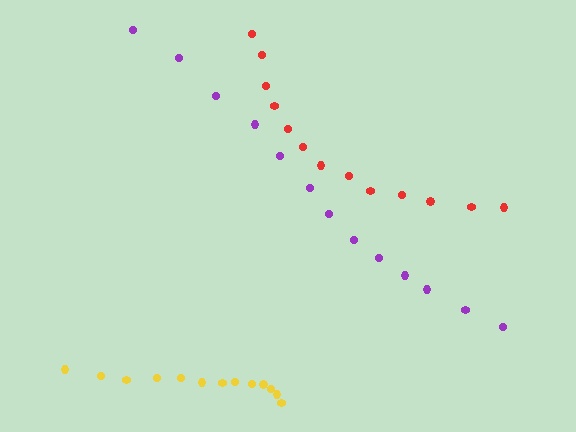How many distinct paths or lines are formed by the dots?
There are 3 distinct paths.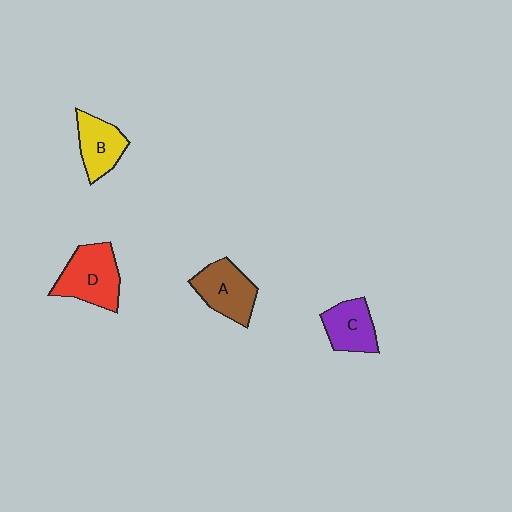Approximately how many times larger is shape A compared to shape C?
Approximately 1.2 times.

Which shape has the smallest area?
Shape C (purple).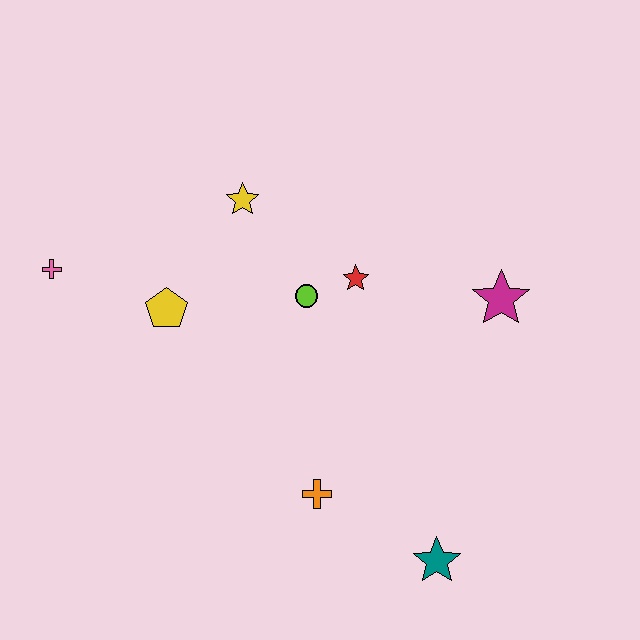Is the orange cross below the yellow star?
Yes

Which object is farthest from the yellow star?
The teal star is farthest from the yellow star.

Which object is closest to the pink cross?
The yellow pentagon is closest to the pink cross.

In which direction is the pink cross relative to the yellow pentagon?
The pink cross is to the left of the yellow pentagon.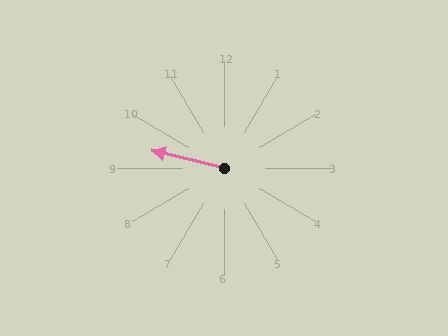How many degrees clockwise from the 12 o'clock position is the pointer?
Approximately 283 degrees.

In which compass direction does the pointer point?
West.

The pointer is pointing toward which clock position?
Roughly 9 o'clock.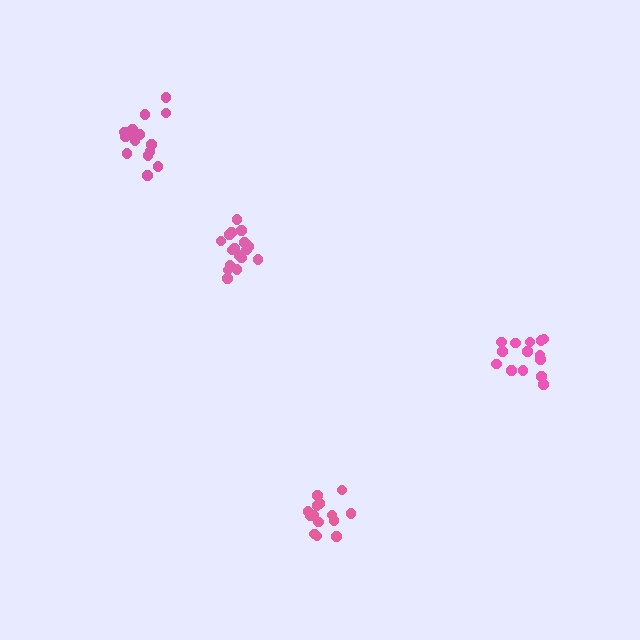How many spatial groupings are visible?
There are 4 spatial groupings.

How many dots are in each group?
Group 1: 14 dots, Group 2: 17 dots, Group 3: 14 dots, Group 4: 15 dots (60 total).